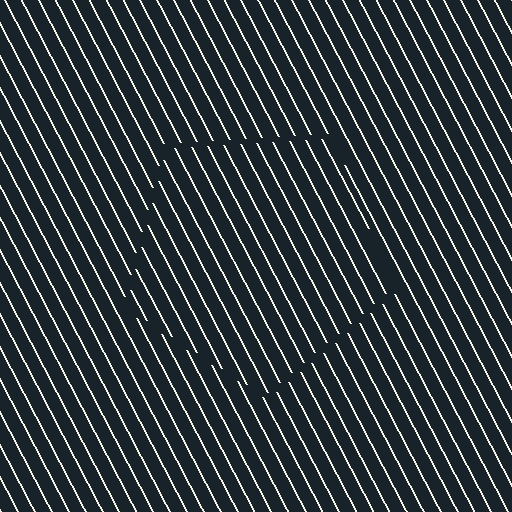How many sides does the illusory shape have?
5 sides — the line-ends trace a pentagon.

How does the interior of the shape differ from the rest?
The interior of the shape contains the same grating, shifted by half a period — the contour is defined by the phase discontinuity where line-ends from the inner and outer gratings abut.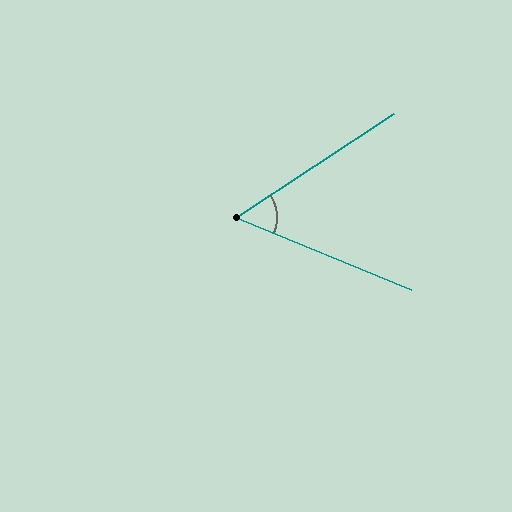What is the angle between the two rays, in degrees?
Approximately 56 degrees.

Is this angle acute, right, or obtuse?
It is acute.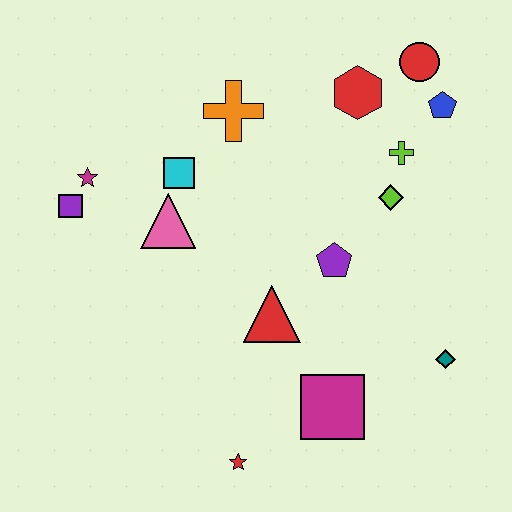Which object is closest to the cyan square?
The pink triangle is closest to the cyan square.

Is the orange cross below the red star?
No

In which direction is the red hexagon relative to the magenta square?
The red hexagon is above the magenta square.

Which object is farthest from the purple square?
The teal diamond is farthest from the purple square.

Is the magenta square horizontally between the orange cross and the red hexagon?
Yes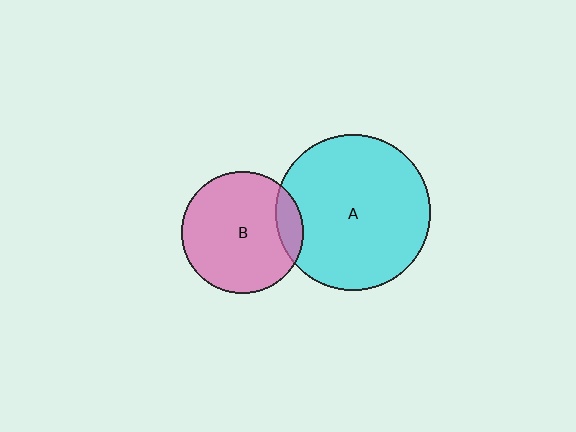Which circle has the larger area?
Circle A (cyan).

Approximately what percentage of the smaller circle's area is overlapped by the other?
Approximately 15%.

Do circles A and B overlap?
Yes.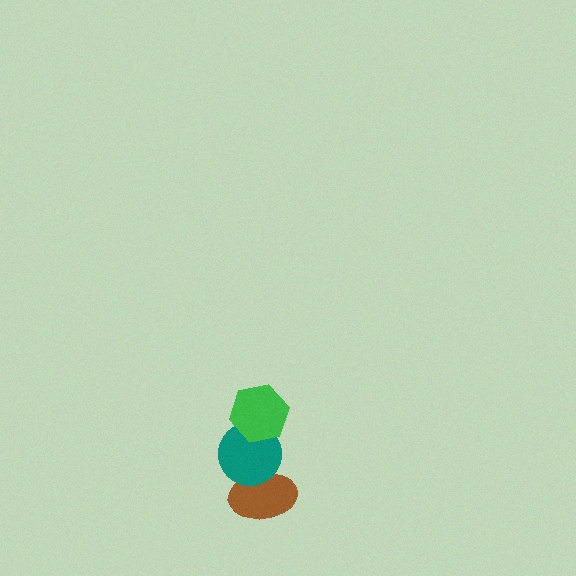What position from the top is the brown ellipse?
The brown ellipse is 3rd from the top.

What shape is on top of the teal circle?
The green hexagon is on top of the teal circle.